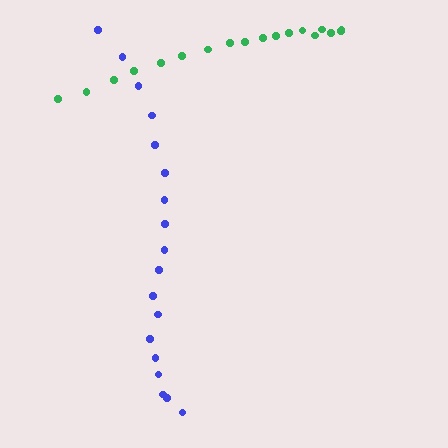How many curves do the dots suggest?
There are 2 distinct paths.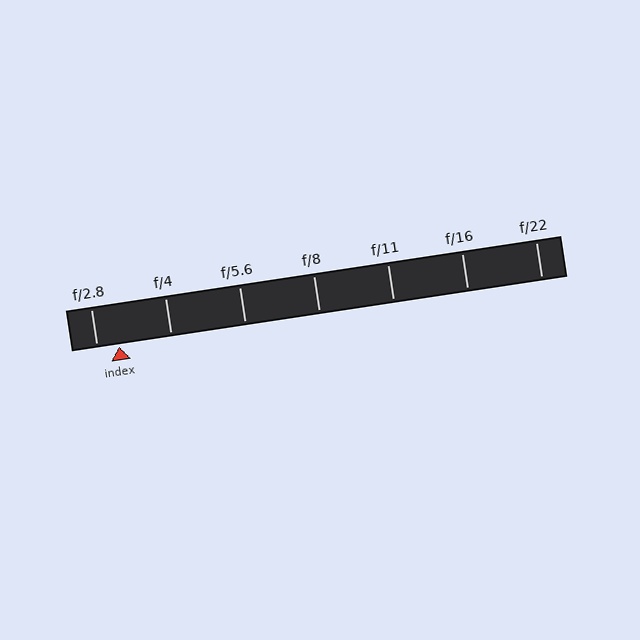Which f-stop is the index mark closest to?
The index mark is closest to f/2.8.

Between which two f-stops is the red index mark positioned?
The index mark is between f/2.8 and f/4.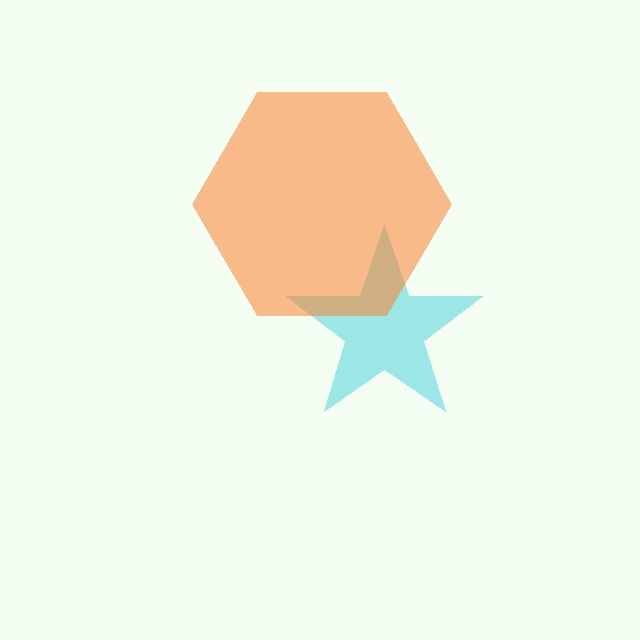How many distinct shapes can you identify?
There are 2 distinct shapes: a cyan star, an orange hexagon.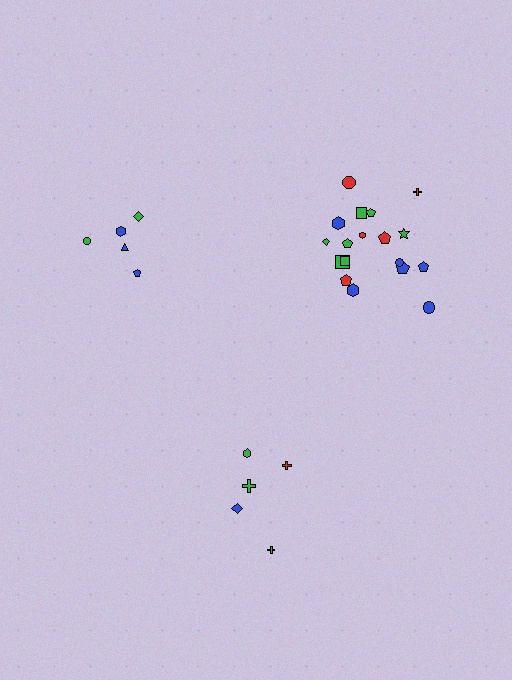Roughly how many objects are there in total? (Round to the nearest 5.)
Roughly 30 objects in total.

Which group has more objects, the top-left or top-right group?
The top-right group.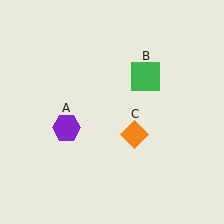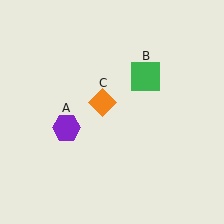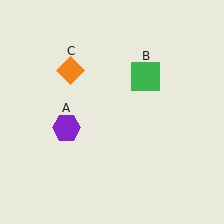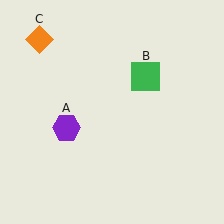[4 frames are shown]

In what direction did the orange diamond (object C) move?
The orange diamond (object C) moved up and to the left.